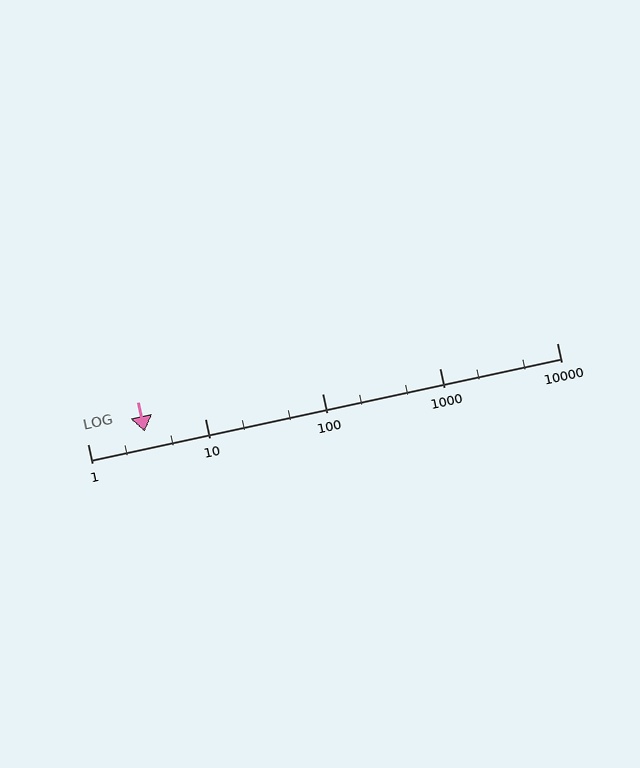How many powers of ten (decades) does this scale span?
The scale spans 4 decades, from 1 to 10000.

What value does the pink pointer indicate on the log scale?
The pointer indicates approximately 3.1.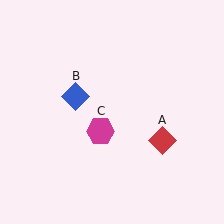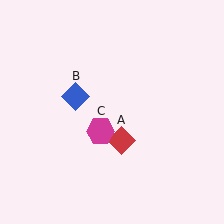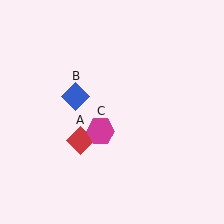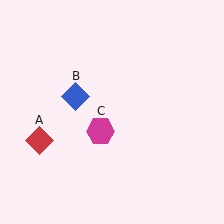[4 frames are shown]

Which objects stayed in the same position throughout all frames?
Blue diamond (object B) and magenta hexagon (object C) remained stationary.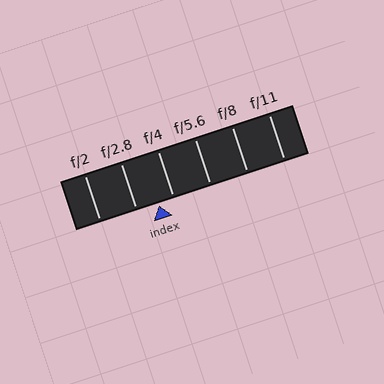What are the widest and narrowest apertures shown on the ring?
The widest aperture shown is f/2 and the narrowest is f/11.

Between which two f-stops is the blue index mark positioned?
The index mark is between f/2.8 and f/4.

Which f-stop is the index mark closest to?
The index mark is closest to f/4.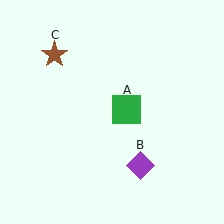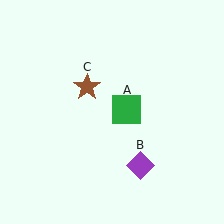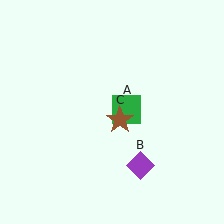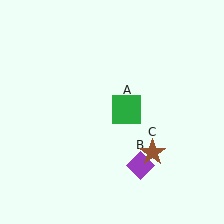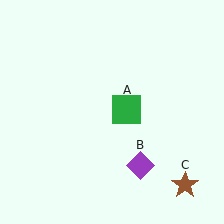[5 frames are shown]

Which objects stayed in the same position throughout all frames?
Green square (object A) and purple diamond (object B) remained stationary.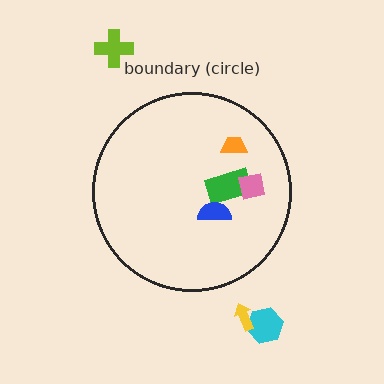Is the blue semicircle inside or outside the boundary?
Inside.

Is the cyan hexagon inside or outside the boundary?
Outside.